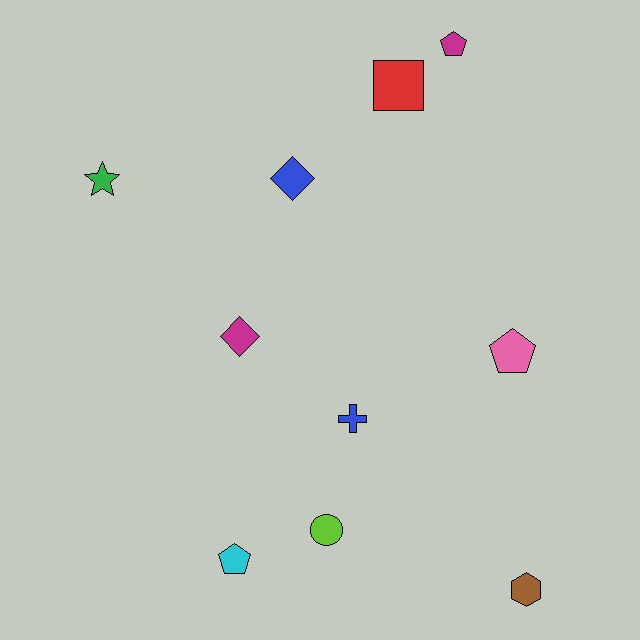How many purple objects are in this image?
There are no purple objects.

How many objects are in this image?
There are 10 objects.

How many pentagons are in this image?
There are 3 pentagons.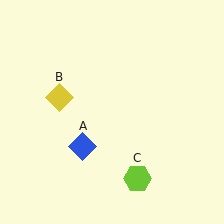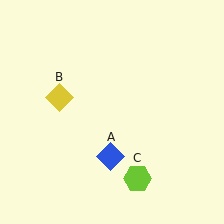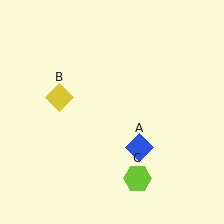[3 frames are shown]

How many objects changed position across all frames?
1 object changed position: blue diamond (object A).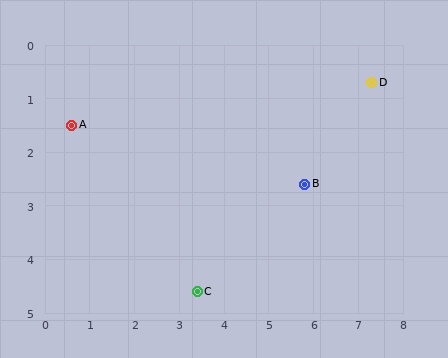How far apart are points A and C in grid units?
Points A and C are about 4.2 grid units apart.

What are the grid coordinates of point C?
Point C is at approximately (3.4, 4.6).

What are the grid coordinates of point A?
Point A is at approximately (0.6, 1.5).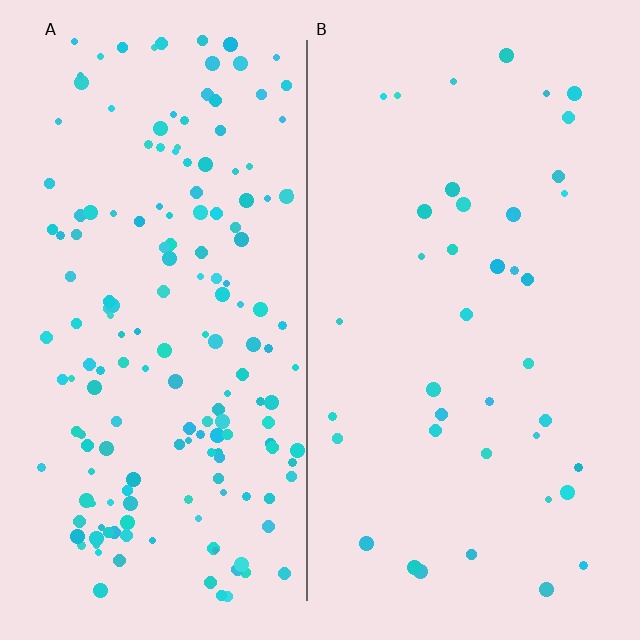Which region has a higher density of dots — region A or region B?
A (the left).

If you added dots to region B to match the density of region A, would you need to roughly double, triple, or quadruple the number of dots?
Approximately quadruple.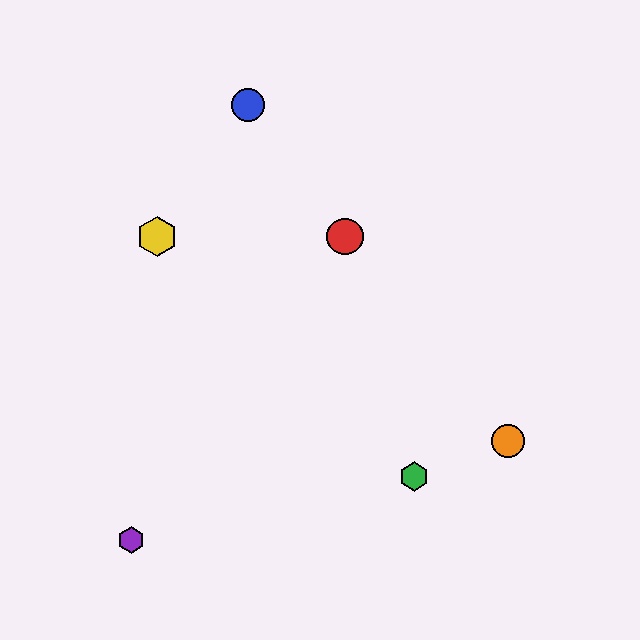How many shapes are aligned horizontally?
2 shapes (the red circle, the yellow hexagon) are aligned horizontally.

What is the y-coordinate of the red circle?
The red circle is at y≈236.